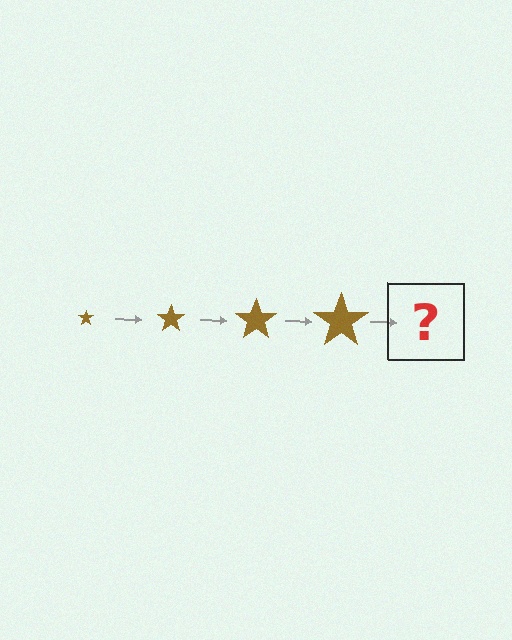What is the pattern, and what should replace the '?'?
The pattern is that the star gets progressively larger each step. The '?' should be a brown star, larger than the previous one.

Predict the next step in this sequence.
The next step is a brown star, larger than the previous one.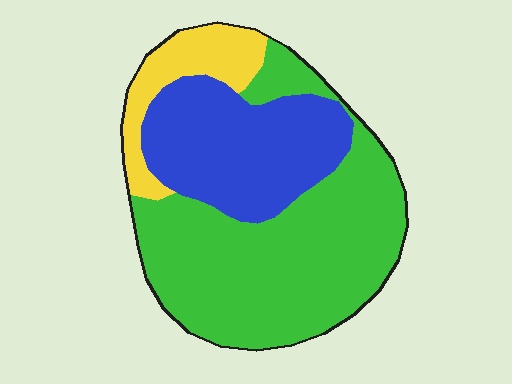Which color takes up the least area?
Yellow, at roughly 15%.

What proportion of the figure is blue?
Blue takes up about one third (1/3) of the figure.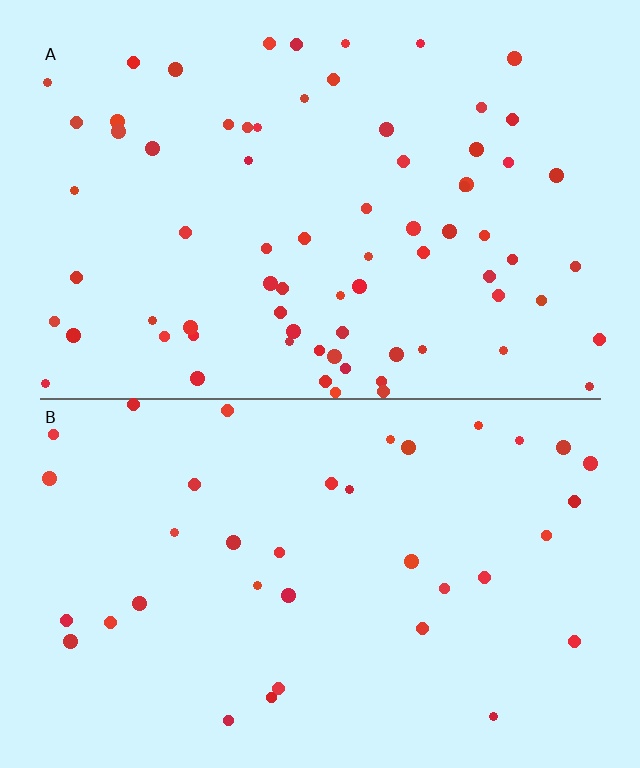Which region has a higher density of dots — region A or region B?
A (the top).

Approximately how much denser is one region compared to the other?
Approximately 2.0× — region A over region B.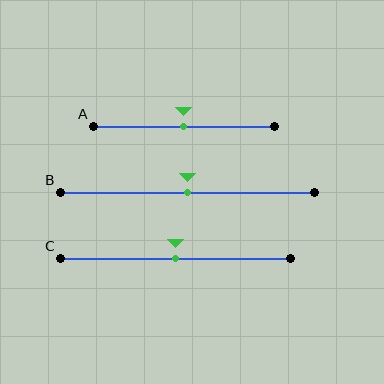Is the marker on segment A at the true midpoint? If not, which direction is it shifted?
Yes, the marker on segment A is at the true midpoint.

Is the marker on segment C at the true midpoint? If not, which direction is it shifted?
Yes, the marker on segment C is at the true midpoint.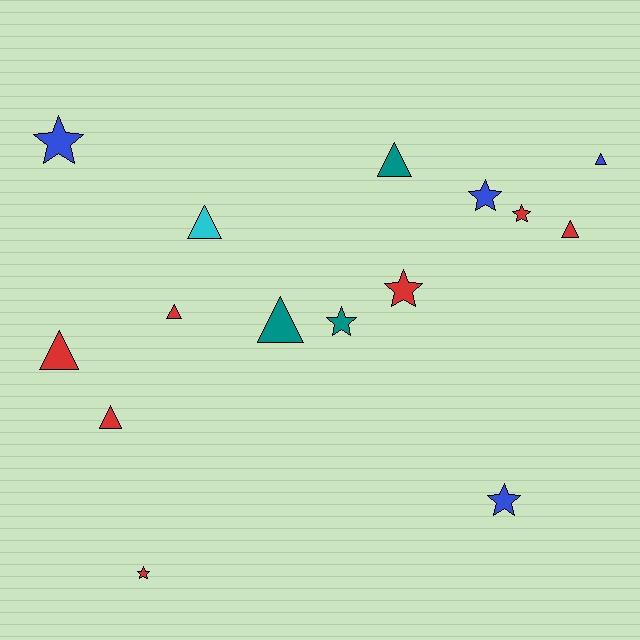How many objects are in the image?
There are 15 objects.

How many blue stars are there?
There are 3 blue stars.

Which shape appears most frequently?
Triangle, with 8 objects.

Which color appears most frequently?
Red, with 7 objects.